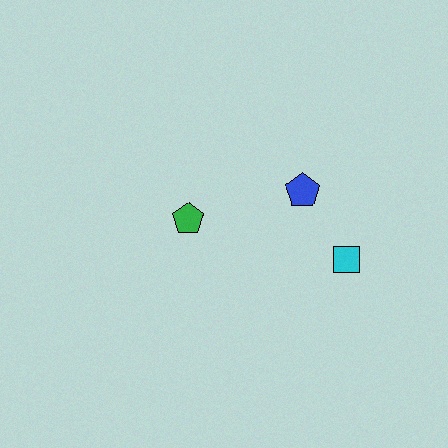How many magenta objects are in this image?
There are no magenta objects.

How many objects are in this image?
There are 3 objects.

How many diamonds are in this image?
There are no diamonds.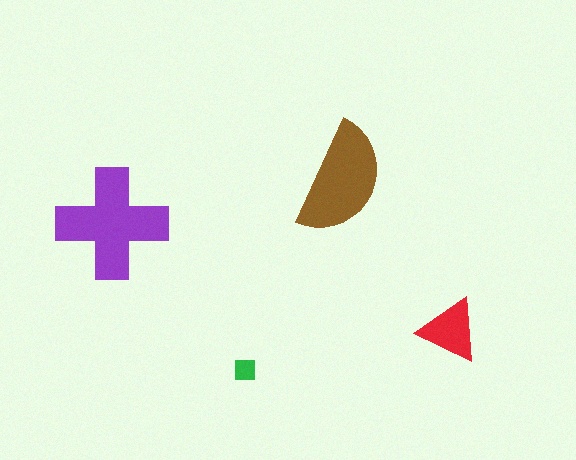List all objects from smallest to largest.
The green square, the red triangle, the brown semicircle, the purple cross.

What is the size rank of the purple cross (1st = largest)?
1st.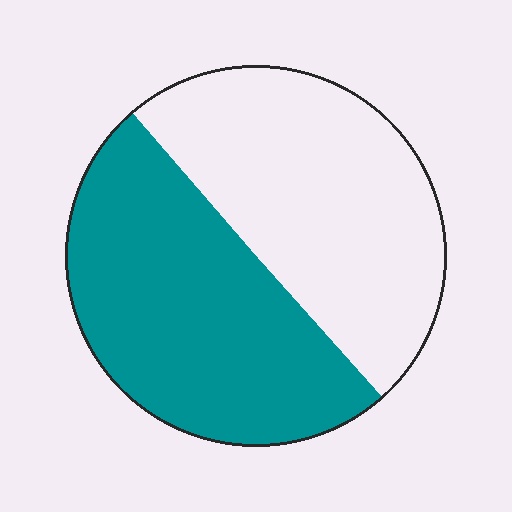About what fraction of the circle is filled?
About one half (1/2).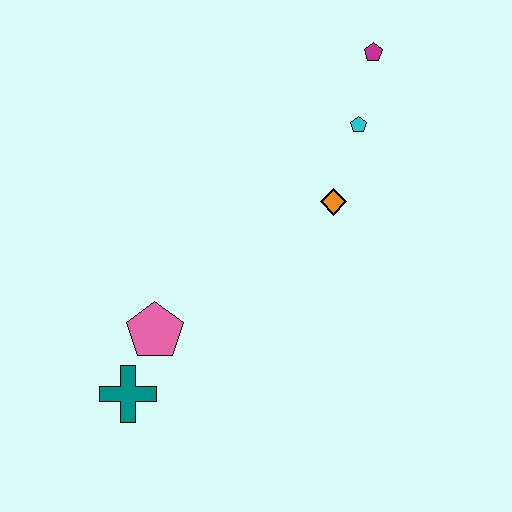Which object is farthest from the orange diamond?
The teal cross is farthest from the orange diamond.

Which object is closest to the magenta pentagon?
The cyan pentagon is closest to the magenta pentagon.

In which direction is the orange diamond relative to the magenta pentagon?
The orange diamond is below the magenta pentagon.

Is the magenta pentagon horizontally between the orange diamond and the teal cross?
No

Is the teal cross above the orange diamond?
No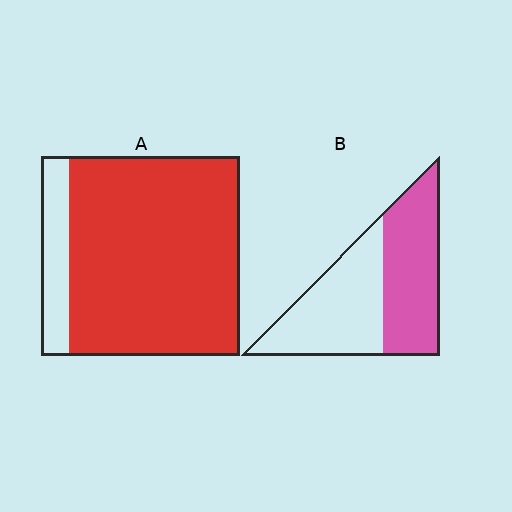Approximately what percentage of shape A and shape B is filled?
A is approximately 85% and B is approximately 50%.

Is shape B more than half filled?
Roughly half.